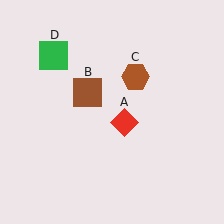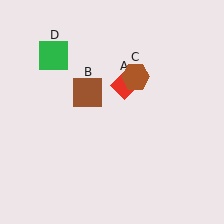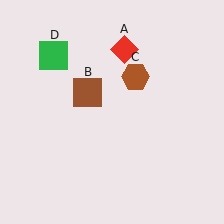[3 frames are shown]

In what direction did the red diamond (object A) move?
The red diamond (object A) moved up.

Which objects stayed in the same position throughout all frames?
Brown square (object B) and brown hexagon (object C) and green square (object D) remained stationary.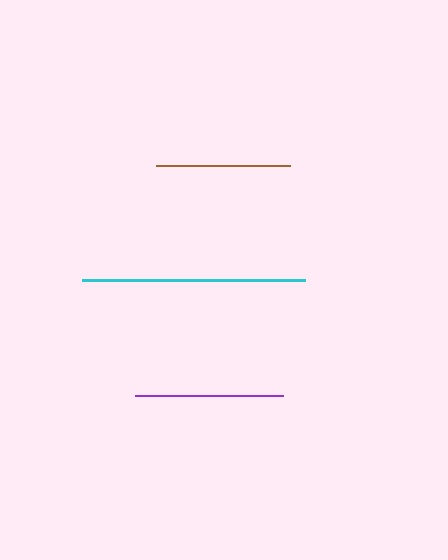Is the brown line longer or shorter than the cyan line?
The cyan line is longer than the brown line.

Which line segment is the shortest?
The brown line is the shortest at approximately 134 pixels.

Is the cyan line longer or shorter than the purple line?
The cyan line is longer than the purple line.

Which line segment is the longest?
The cyan line is the longest at approximately 223 pixels.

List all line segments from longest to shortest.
From longest to shortest: cyan, purple, brown.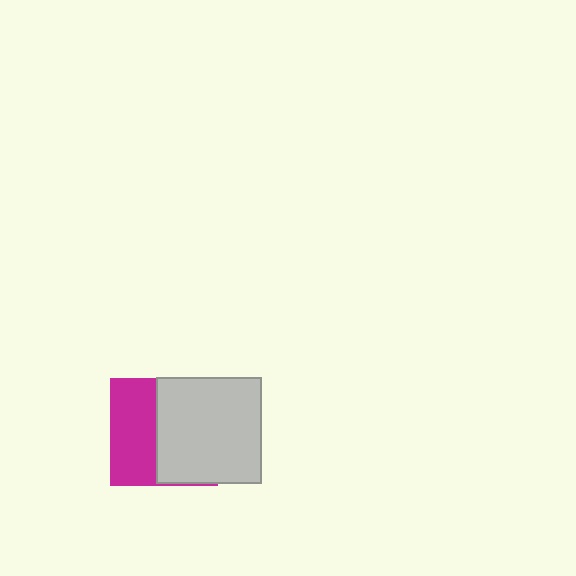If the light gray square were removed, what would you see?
You would see the complete magenta square.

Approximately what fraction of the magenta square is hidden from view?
Roughly 56% of the magenta square is hidden behind the light gray square.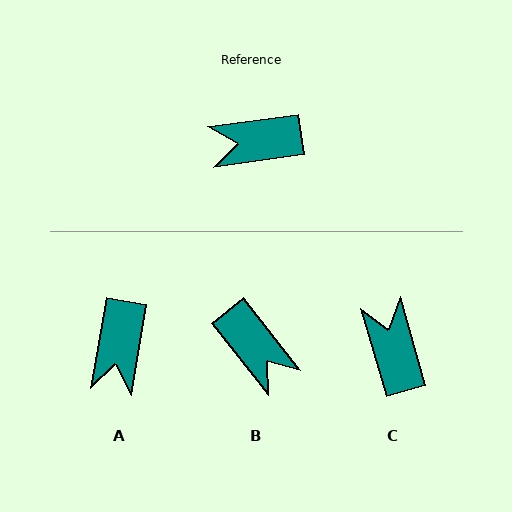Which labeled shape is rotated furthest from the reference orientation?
B, about 120 degrees away.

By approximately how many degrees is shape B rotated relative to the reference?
Approximately 120 degrees counter-clockwise.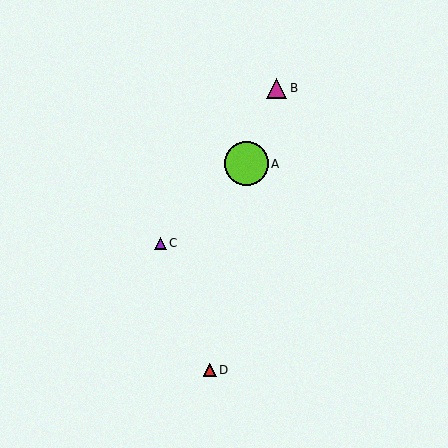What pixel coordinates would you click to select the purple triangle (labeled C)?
Click at (160, 244) to select the purple triangle C.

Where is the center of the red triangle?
The center of the red triangle is at (210, 370).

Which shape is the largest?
The lime circle (labeled A) is the largest.